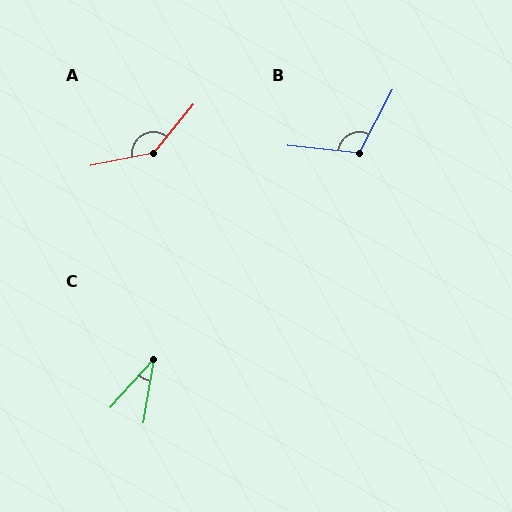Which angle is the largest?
A, at approximately 140 degrees.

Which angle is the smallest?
C, at approximately 33 degrees.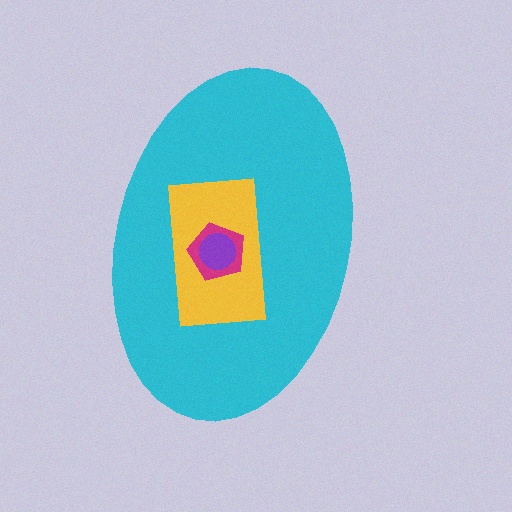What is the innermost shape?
The purple circle.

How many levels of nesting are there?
4.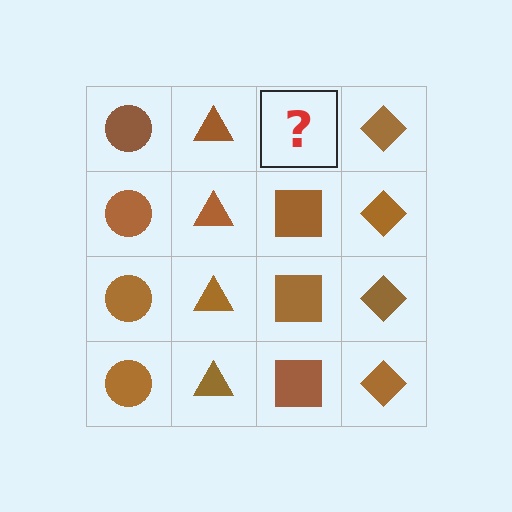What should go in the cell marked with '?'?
The missing cell should contain a brown square.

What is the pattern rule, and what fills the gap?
The rule is that each column has a consistent shape. The gap should be filled with a brown square.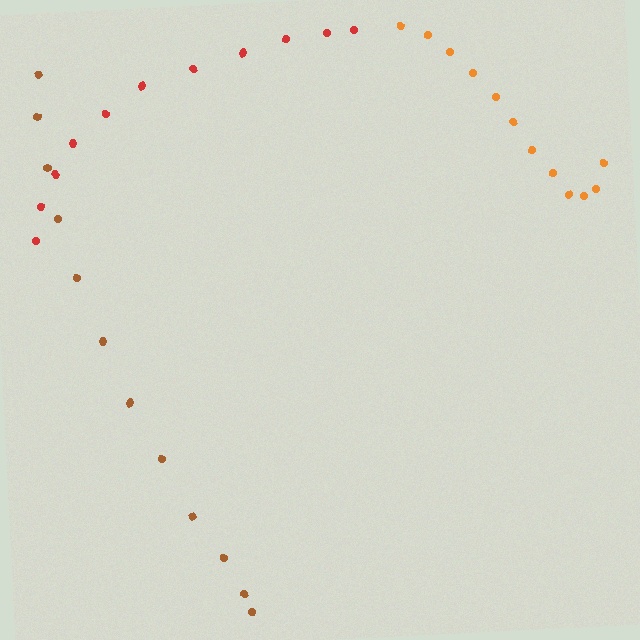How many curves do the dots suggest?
There are 3 distinct paths.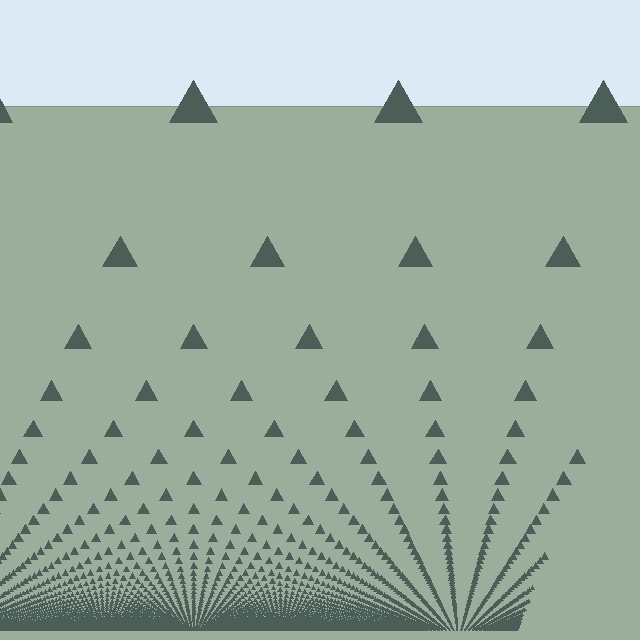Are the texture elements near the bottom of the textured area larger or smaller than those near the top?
Smaller. The gradient is inverted — elements near the bottom are smaller and denser.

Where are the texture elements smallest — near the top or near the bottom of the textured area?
Near the bottom.